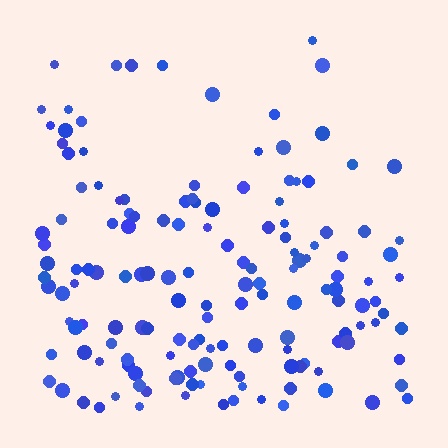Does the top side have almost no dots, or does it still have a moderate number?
Still a moderate number, just noticeably fewer than the bottom.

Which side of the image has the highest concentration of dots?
The bottom.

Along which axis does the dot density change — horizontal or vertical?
Vertical.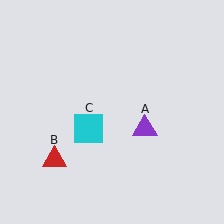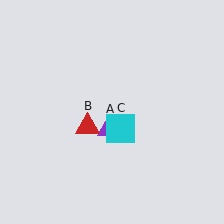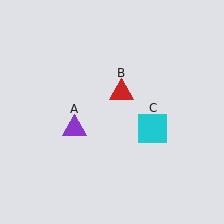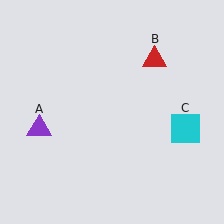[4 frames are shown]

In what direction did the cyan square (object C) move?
The cyan square (object C) moved right.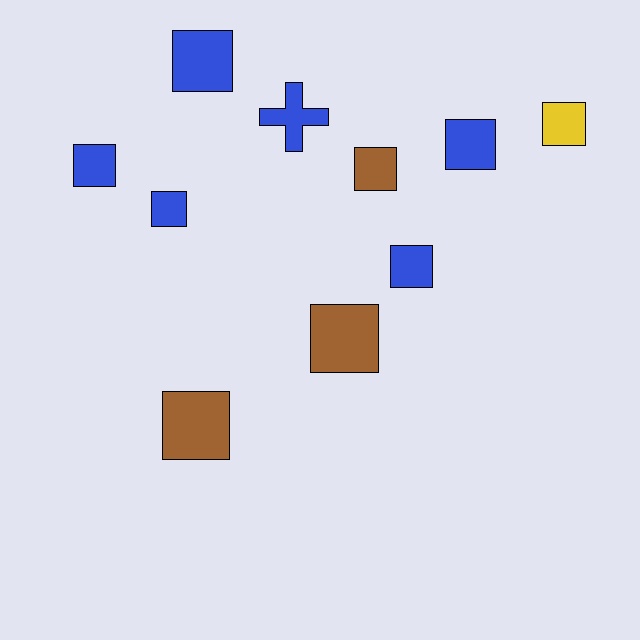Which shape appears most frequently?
Square, with 9 objects.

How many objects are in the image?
There are 10 objects.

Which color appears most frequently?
Blue, with 6 objects.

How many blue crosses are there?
There is 1 blue cross.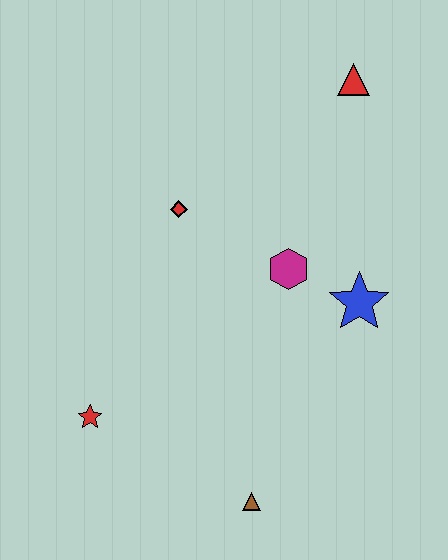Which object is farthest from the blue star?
The red star is farthest from the blue star.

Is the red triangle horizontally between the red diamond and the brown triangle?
No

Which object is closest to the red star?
The brown triangle is closest to the red star.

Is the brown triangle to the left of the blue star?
Yes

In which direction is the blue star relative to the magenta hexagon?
The blue star is to the right of the magenta hexagon.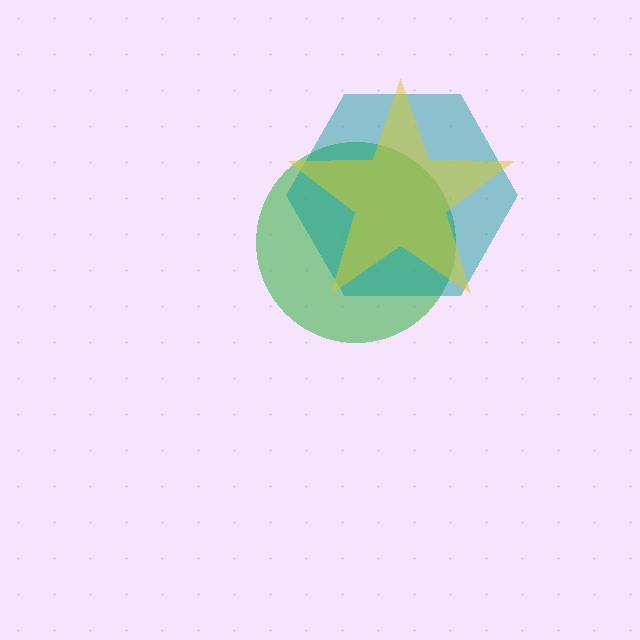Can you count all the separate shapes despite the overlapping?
Yes, there are 3 separate shapes.